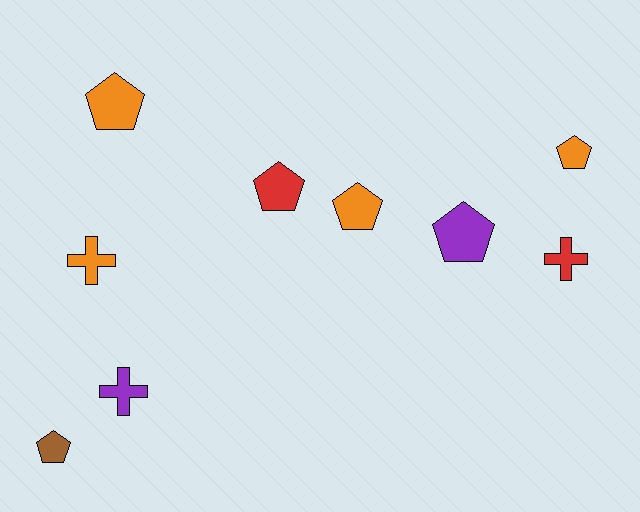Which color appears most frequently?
Orange, with 4 objects.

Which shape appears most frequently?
Pentagon, with 6 objects.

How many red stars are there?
There are no red stars.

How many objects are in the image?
There are 9 objects.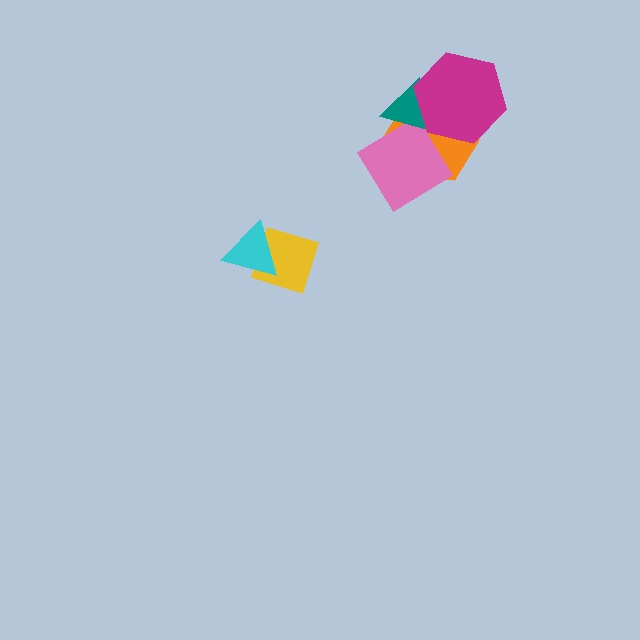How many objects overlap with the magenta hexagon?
3 objects overlap with the magenta hexagon.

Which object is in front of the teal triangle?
The magenta hexagon is in front of the teal triangle.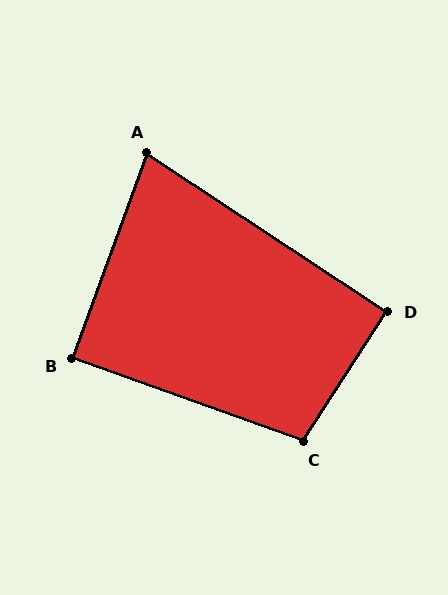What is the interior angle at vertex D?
Approximately 90 degrees (approximately right).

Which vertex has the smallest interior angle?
A, at approximately 77 degrees.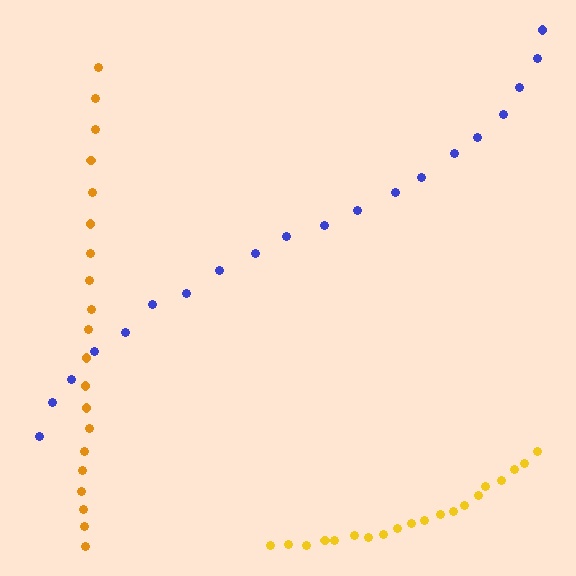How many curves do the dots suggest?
There are 3 distinct paths.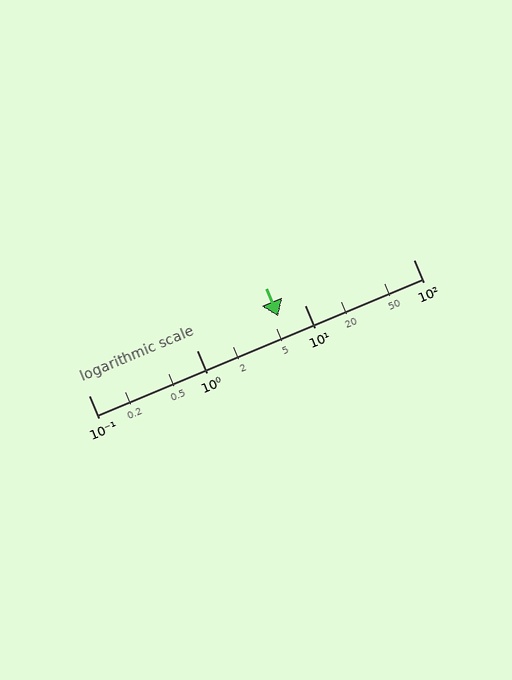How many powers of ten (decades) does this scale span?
The scale spans 3 decades, from 0.1 to 100.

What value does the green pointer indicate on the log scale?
The pointer indicates approximately 5.6.